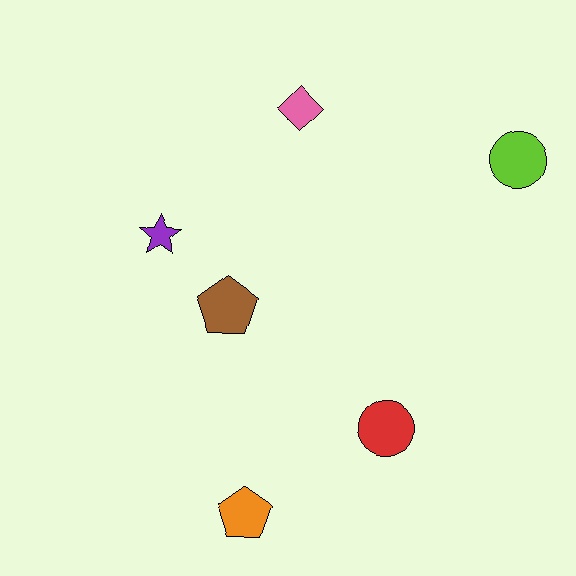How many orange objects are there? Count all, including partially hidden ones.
There is 1 orange object.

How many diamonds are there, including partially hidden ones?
There is 1 diamond.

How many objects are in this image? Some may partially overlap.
There are 6 objects.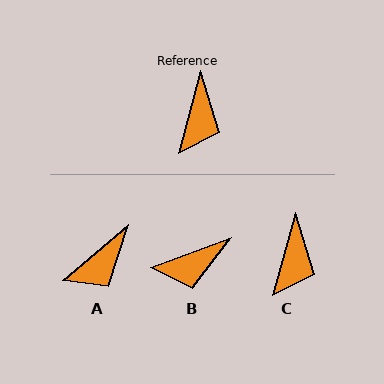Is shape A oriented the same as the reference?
No, it is off by about 35 degrees.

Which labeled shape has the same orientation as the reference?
C.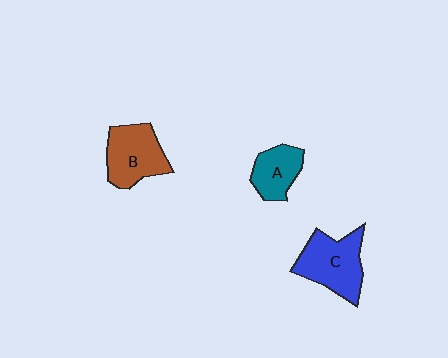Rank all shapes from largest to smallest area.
From largest to smallest: C (blue), B (brown), A (teal).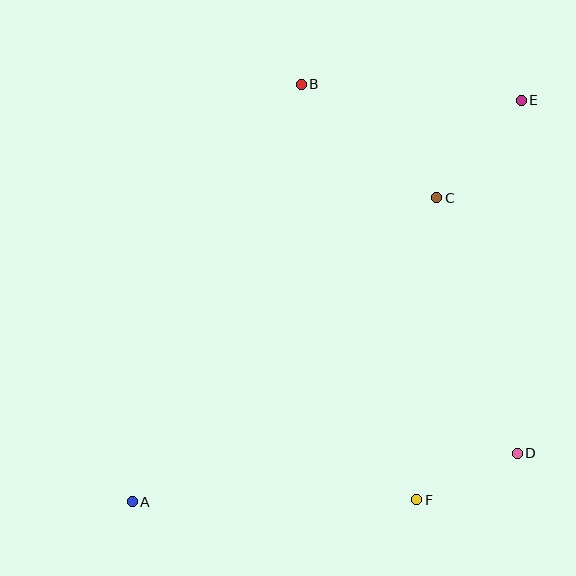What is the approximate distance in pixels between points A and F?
The distance between A and F is approximately 284 pixels.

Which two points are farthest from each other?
Points A and E are farthest from each other.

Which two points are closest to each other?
Points D and F are closest to each other.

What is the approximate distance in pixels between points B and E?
The distance between B and E is approximately 220 pixels.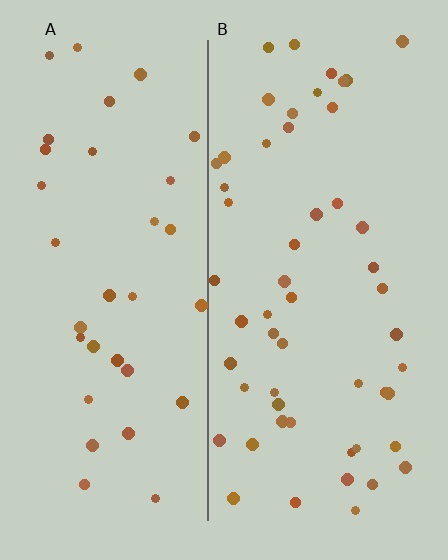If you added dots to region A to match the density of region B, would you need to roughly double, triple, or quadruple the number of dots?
Approximately double.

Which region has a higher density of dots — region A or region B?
B (the right).